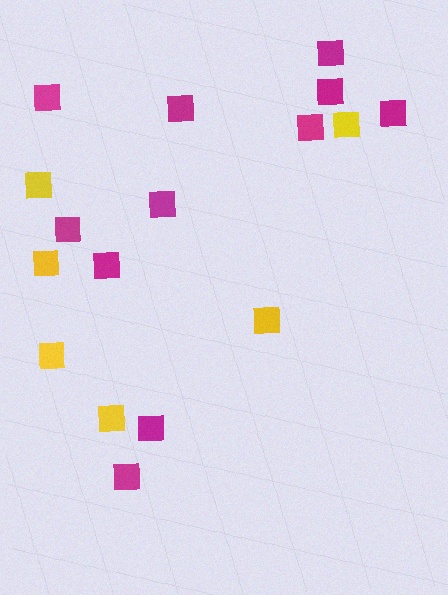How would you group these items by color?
There are 2 groups: one group of yellow squares (6) and one group of magenta squares (11).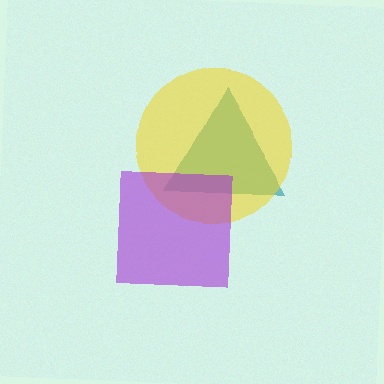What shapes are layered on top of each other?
The layered shapes are: a teal triangle, a yellow circle, a purple square.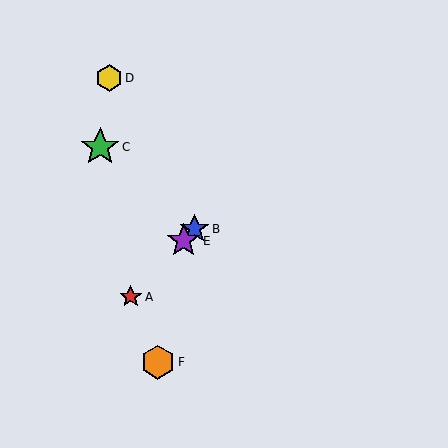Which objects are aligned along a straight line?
Objects A, B, E are aligned along a straight line.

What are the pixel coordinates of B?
Object B is at (195, 229).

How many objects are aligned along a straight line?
3 objects (A, B, E) are aligned along a straight line.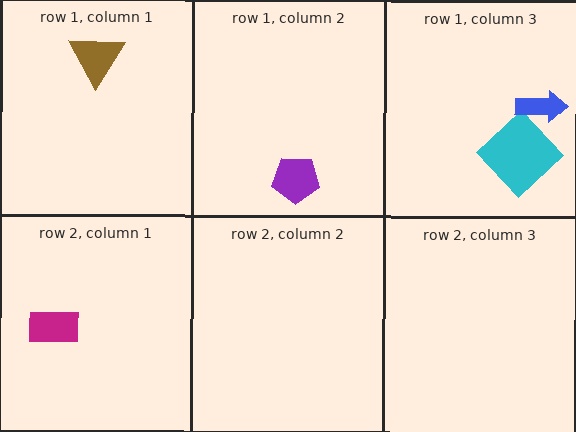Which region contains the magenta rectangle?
The row 2, column 1 region.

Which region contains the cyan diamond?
The row 1, column 3 region.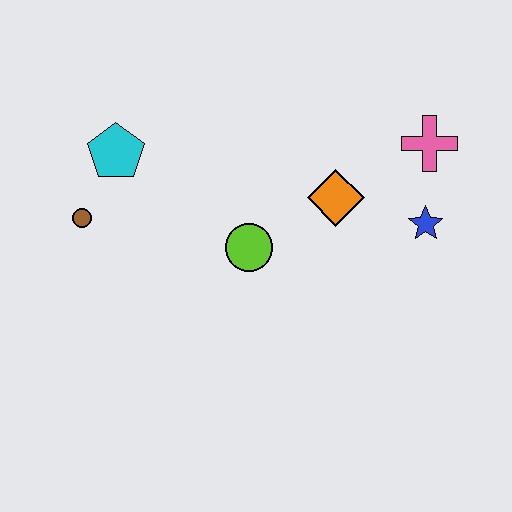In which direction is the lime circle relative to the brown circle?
The lime circle is to the right of the brown circle.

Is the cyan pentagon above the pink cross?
No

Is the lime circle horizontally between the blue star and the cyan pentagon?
Yes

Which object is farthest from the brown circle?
The pink cross is farthest from the brown circle.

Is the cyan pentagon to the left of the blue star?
Yes